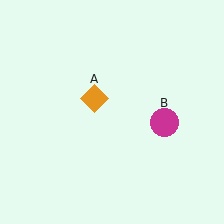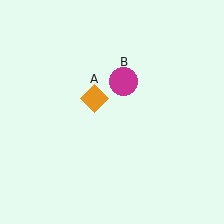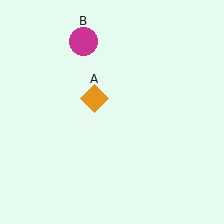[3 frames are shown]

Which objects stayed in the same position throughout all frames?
Orange diamond (object A) remained stationary.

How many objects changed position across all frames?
1 object changed position: magenta circle (object B).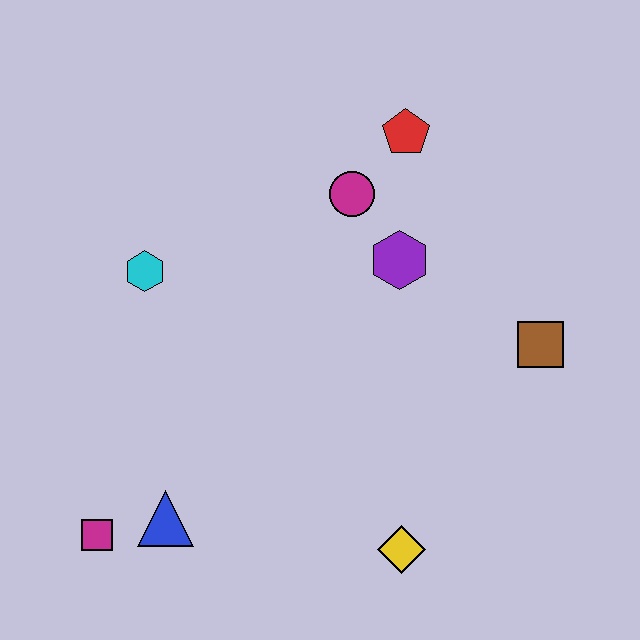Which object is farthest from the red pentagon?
The magenta square is farthest from the red pentagon.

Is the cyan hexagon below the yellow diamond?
No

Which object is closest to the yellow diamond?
The blue triangle is closest to the yellow diamond.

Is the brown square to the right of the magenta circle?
Yes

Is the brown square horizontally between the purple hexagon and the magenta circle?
No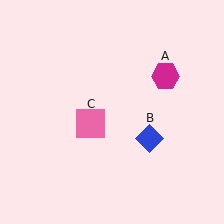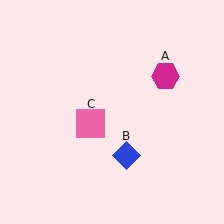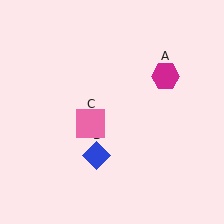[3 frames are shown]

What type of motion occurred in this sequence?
The blue diamond (object B) rotated clockwise around the center of the scene.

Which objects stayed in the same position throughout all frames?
Magenta hexagon (object A) and pink square (object C) remained stationary.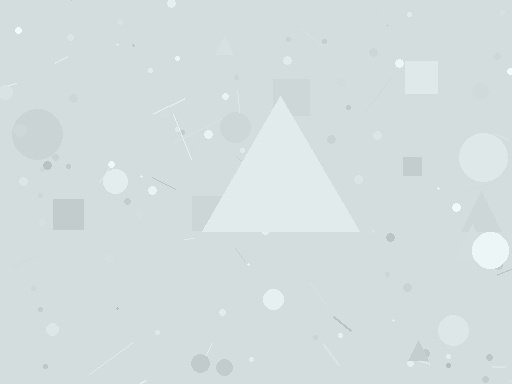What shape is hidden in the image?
A triangle is hidden in the image.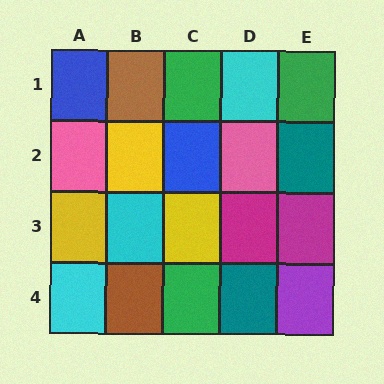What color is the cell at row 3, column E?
Magenta.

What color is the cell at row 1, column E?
Green.